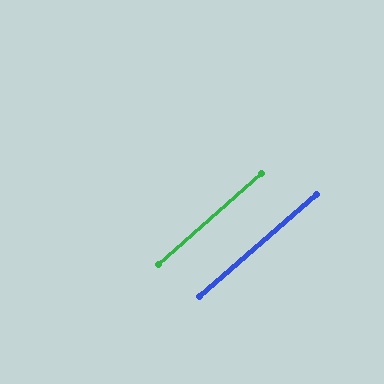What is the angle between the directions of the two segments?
Approximately 0 degrees.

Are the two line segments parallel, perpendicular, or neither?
Parallel — their directions differ by only 0.2°.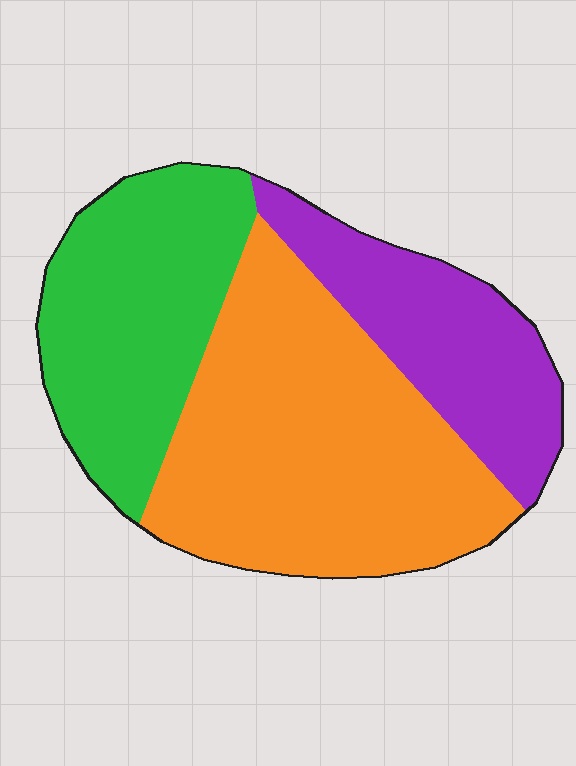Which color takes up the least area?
Purple, at roughly 25%.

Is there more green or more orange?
Orange.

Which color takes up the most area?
Orange, at roughly 45%.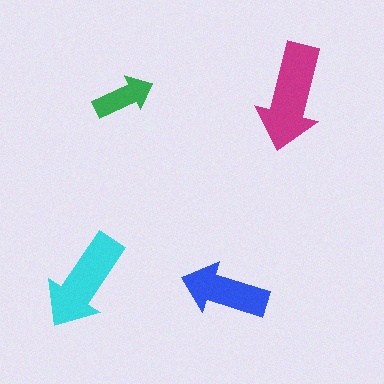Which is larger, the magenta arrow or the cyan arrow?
The magenta one.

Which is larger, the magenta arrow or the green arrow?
The magenta one.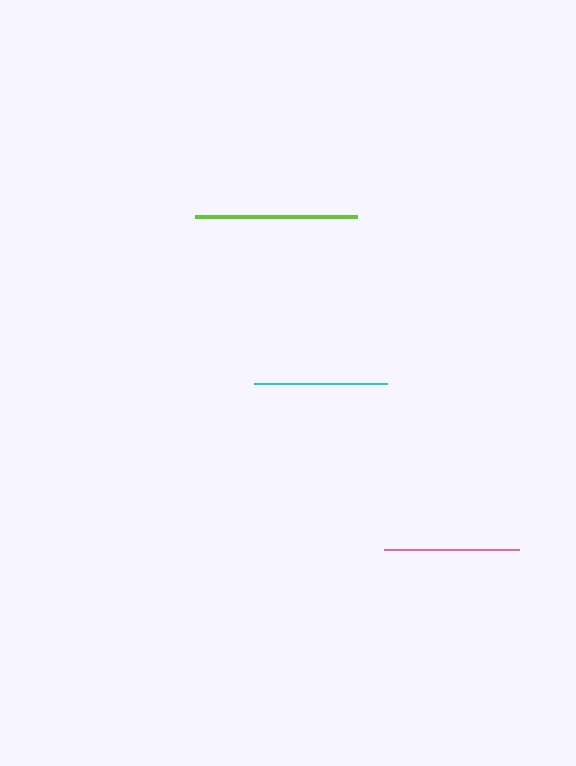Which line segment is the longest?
The lime line is the longest at approximately 162 pixels.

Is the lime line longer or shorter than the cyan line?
The lime line is longer than the cyan line.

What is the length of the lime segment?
The lime segment is approximately 162 pixels long.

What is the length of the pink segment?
The pink segment is approximately 135 pixels long.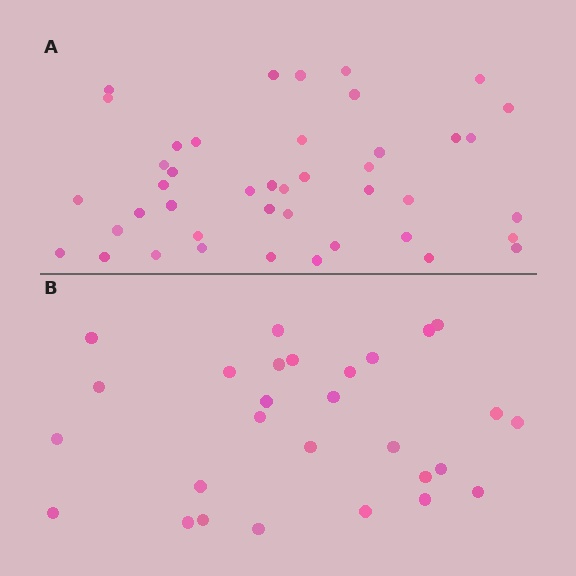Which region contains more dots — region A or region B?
Region A (the top region) has more dots.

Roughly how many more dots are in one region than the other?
Region A has approximately 15 more dots than region B.